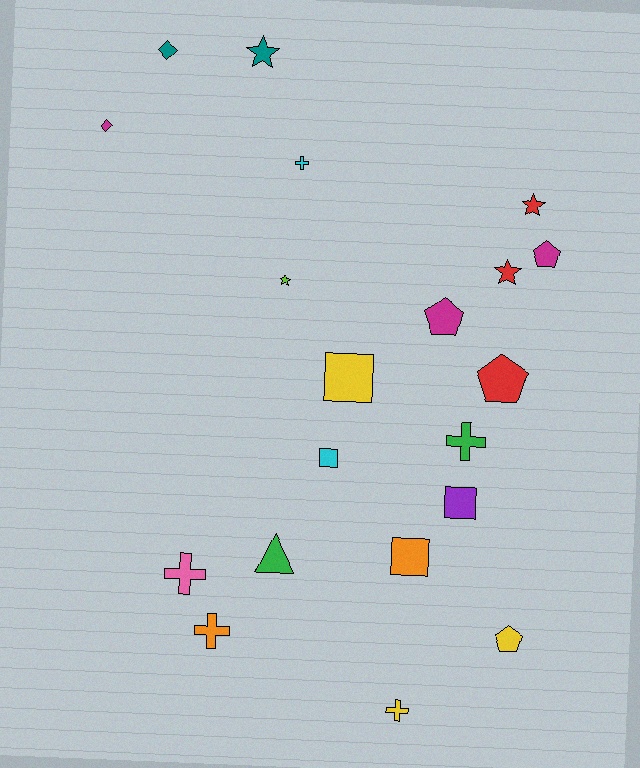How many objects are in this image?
There are 20 objects.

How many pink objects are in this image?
There is 1 pink object.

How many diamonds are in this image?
There are 2 diamonds.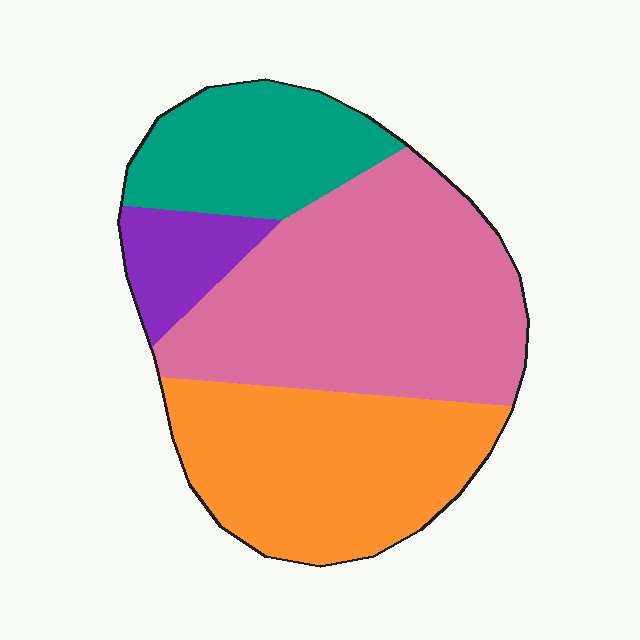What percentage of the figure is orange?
Orange covers around 30% of the figure.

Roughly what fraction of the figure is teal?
Teal takes up about one fifth (1/5) of the figure.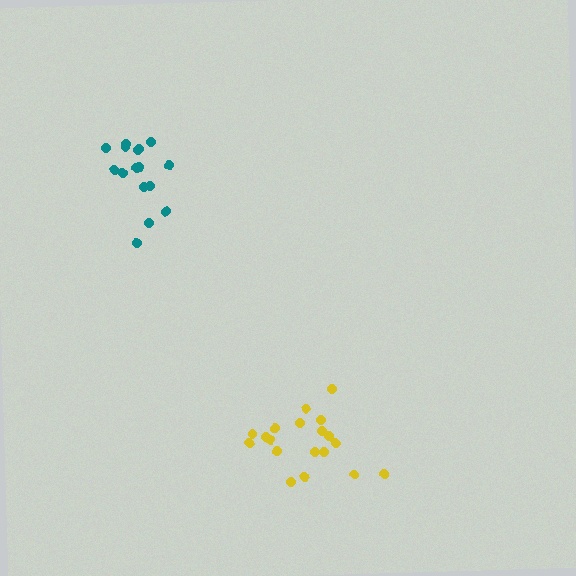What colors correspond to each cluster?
The clusters are colored: yellow, teal.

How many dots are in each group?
Group 1: 19 dots, Group 2: 16 dots (35 total).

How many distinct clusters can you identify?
There are 2 distinct clusters.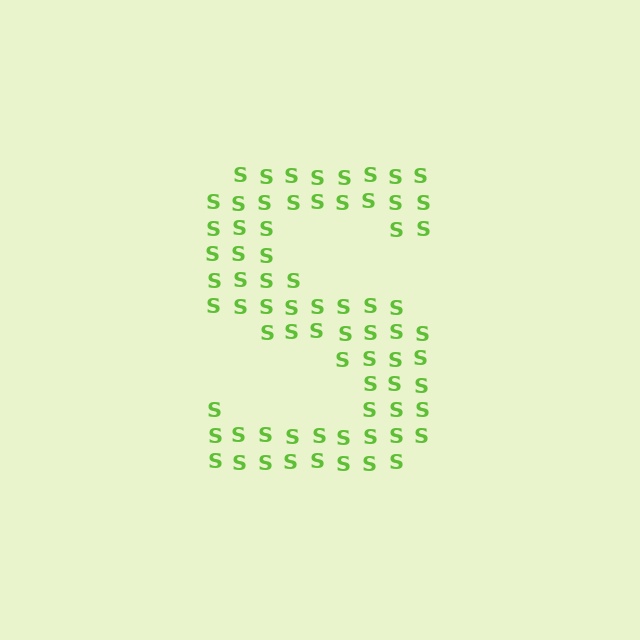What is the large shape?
The large shape is the letter S.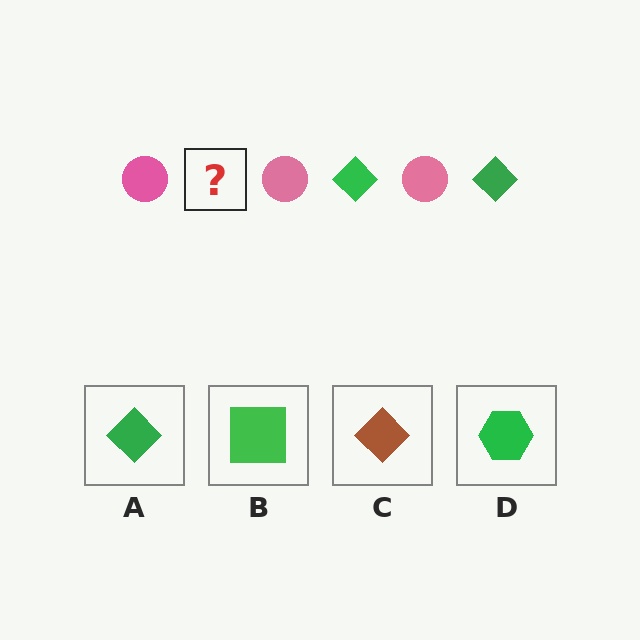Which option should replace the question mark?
Option A.